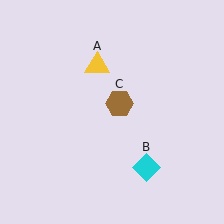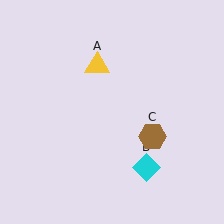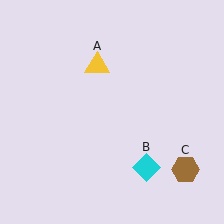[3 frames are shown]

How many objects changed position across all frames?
1 object changed position: brown hexagon (object C).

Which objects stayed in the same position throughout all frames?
Yellow triangle (object A) and cyan diamond (object B) remained stationary.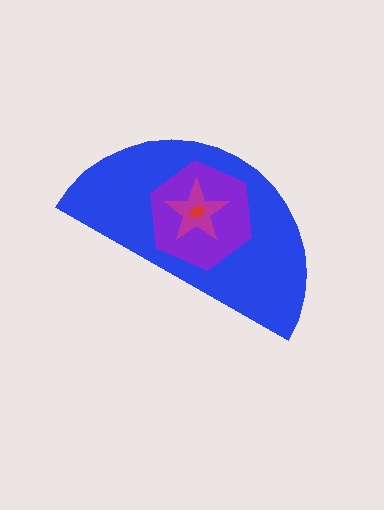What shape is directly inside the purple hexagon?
The magenta star.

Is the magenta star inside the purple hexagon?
Yes.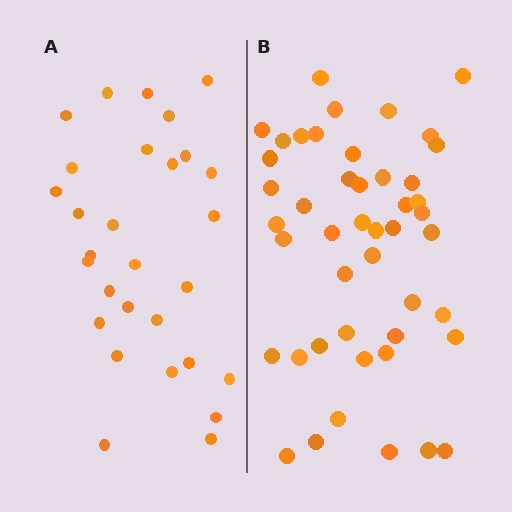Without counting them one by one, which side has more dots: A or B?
Region B (the right region) has more dots.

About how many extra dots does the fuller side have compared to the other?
Region B has approximately 15 more dots than region A.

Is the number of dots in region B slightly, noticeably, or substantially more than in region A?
Region B has substantially more. The ratio is roughly 1.6 to 1.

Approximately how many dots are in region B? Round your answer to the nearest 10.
About 50 dots. (The exact count is 46, which rounds to 50.)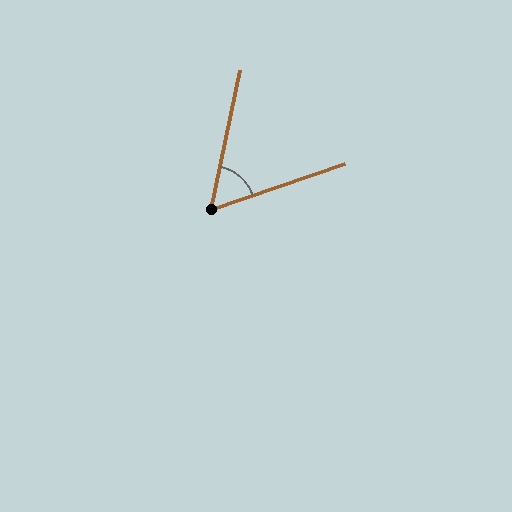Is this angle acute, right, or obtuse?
It is acute.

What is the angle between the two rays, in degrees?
Approximately 59 degrees.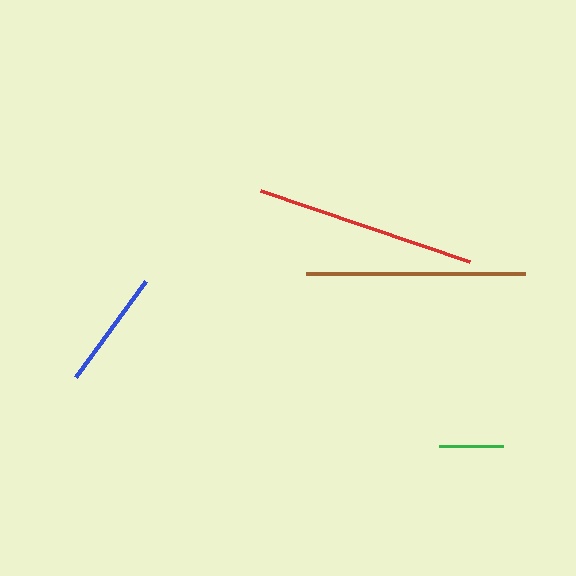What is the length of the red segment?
The red segment is approximately 220 pixels long.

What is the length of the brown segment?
The brown segment is approximately 220 pixels long.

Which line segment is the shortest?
The green line is the shortest at approximately 64 pixels.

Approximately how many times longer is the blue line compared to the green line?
The blue line is approximately 1.9 times the length of the green line.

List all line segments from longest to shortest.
From longest to shortest: red, brown, blue, green.